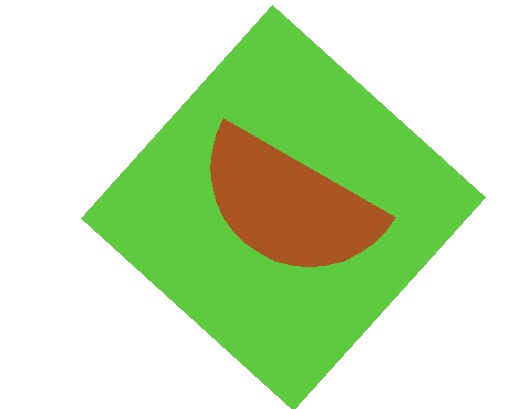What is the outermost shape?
The lime diamond.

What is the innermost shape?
The brown semicircle.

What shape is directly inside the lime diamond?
The brown semicircle.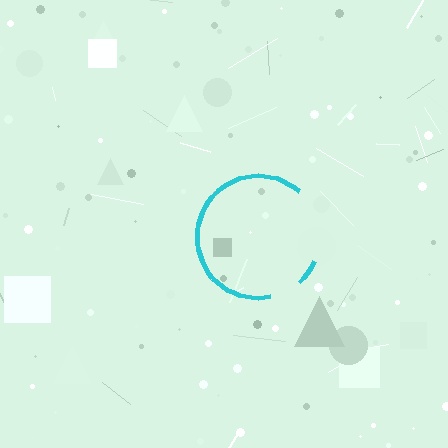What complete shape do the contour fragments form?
The contour fragments form a circle.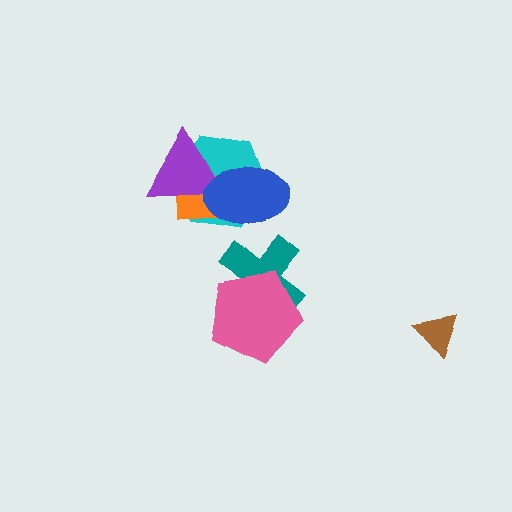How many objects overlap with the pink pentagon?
1 object overlaps with the pink pentagon.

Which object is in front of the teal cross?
The pink pentagon is in front of the teal cross.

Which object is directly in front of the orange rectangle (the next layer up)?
The purple triangle is directly in front of the orange rectangle.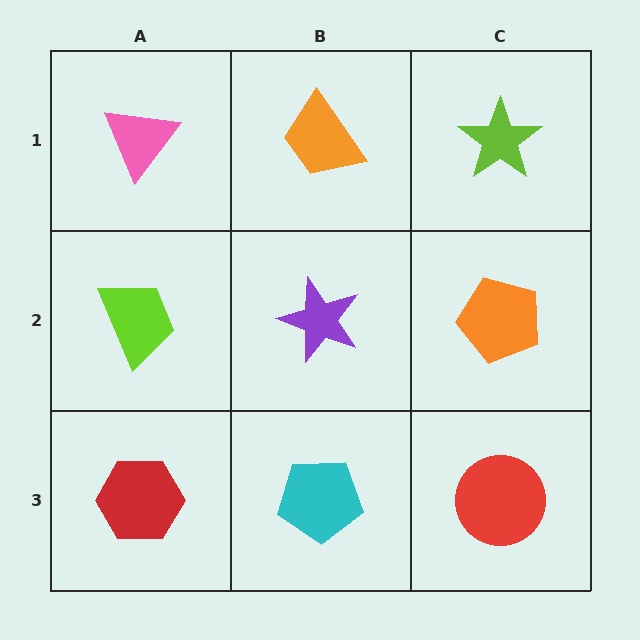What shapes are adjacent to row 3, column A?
A lime trapezoid (row 2, column A), a cyan pentagon (row 3, column B).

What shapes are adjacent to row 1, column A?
A lime trapezoid (row 2, column A), an orange trapezoid (row 1, column B).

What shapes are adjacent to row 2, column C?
A lime star (row 1, column C), a red circle (row 3, column C), a purple star (row 2, column B).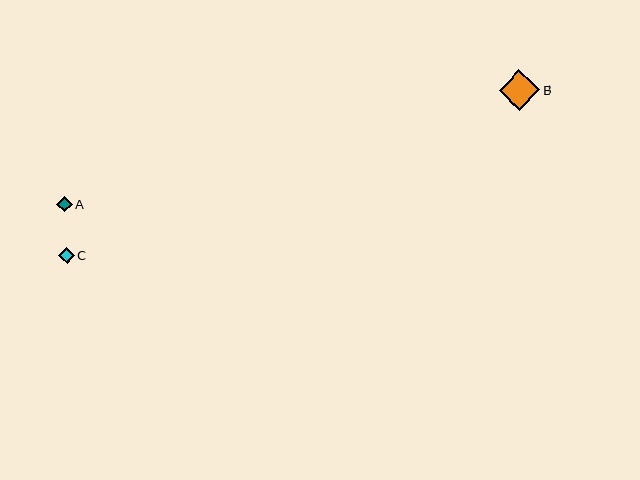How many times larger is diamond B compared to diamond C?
Diamond B is approximately 2.5 times the size of diamond C.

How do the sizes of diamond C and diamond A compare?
Diamond C and diamond A are approximately the same size.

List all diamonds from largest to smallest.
From largest to smallest: B, C, A.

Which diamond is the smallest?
Diamond A is the smallest with a size of approximately 15 pixels.